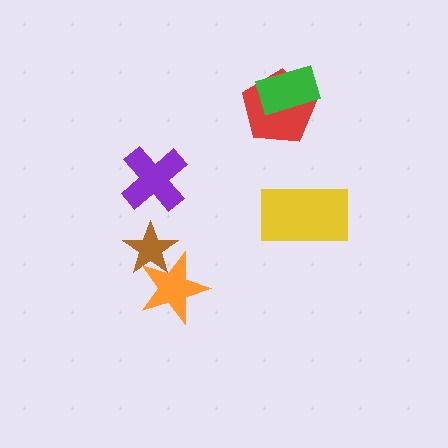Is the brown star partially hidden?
Yes, it is partially covered by another shape.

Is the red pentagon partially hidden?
Yes, it is partially covered by another shape.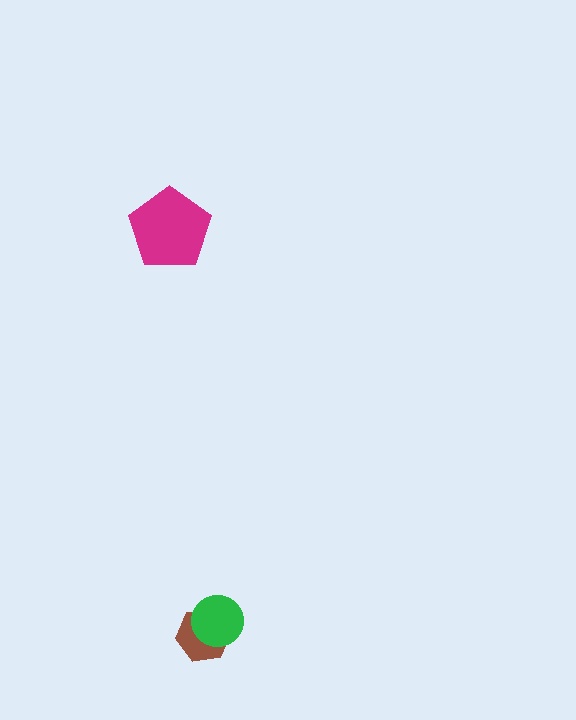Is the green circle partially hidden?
No, no other shape covers it.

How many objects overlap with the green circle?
1 object overlaps with the green circle.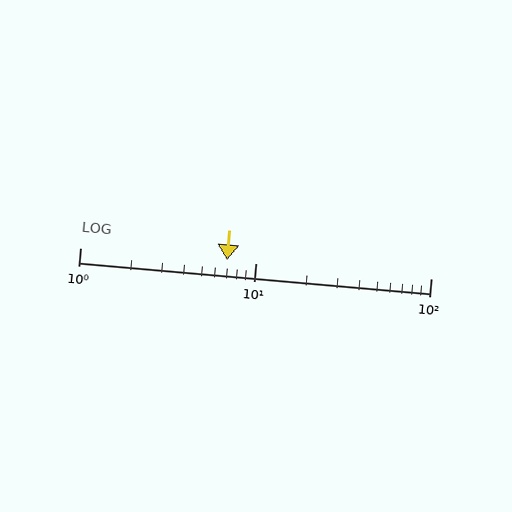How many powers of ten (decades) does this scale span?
The scale spans 2 decades, from 1 to 100.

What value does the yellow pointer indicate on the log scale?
The pointer indicates approximately 6.9.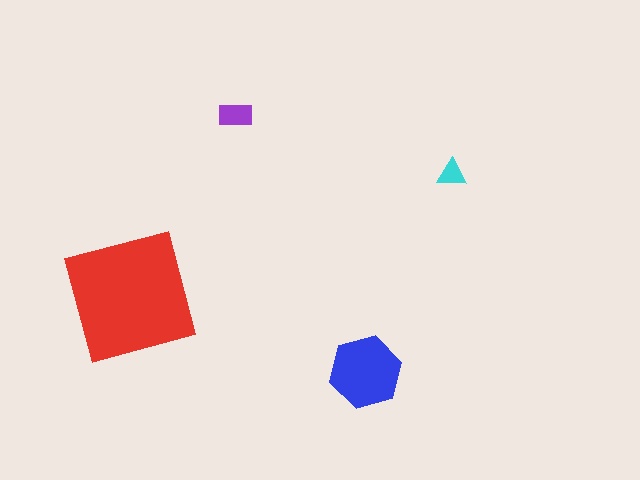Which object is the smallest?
The cyan triangle.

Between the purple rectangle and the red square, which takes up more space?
The red square.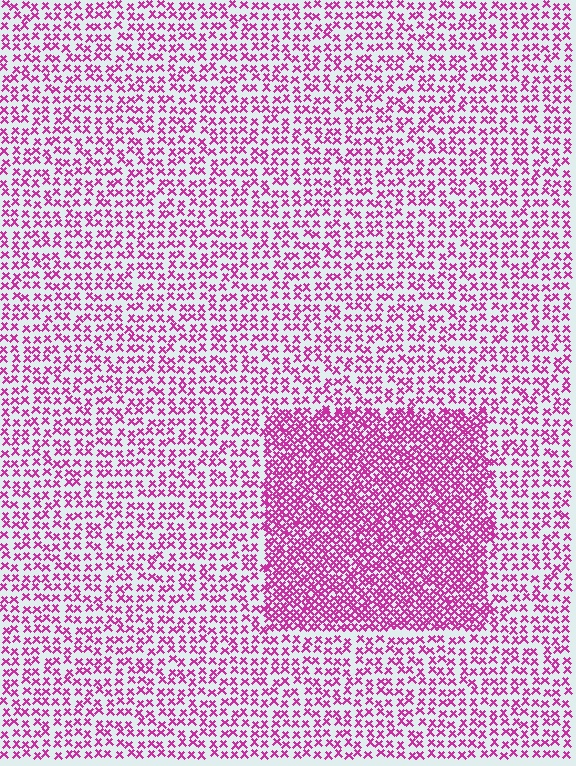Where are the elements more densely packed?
The elements are more densely packed inside the rectangle boundary.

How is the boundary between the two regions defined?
The boundary is defined by a change in element density (approximately 2.1x ratio). All elements are the same color, size, and shape.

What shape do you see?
I see a rectangle.